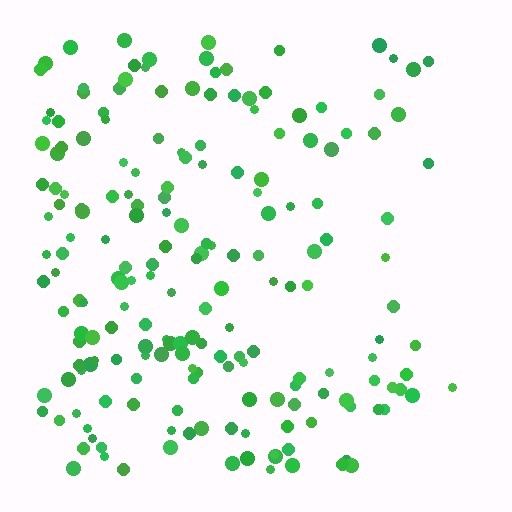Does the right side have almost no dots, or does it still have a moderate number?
Still a moderate number, just noticeably fewer than the left.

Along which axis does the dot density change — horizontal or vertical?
Horizontal.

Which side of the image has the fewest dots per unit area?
The right.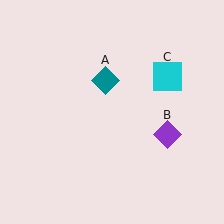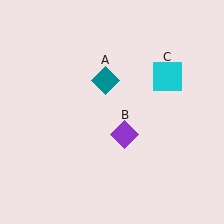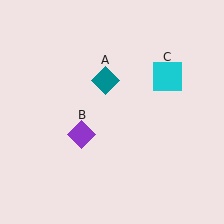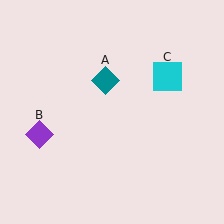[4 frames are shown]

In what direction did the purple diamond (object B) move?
The purple diamond (object B) moved left.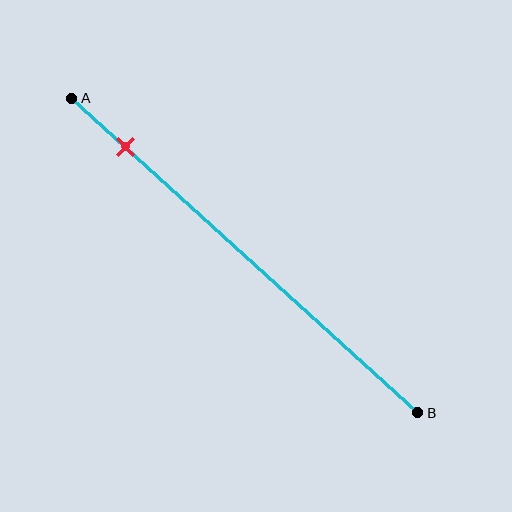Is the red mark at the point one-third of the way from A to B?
No, the mark is at about 15% from A, not at the 33% one-third point.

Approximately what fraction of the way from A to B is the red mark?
The red mark is approximately 15% of the way from A to B.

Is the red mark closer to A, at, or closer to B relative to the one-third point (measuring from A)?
The red mark is closer to point A than the one-third point of segment AB.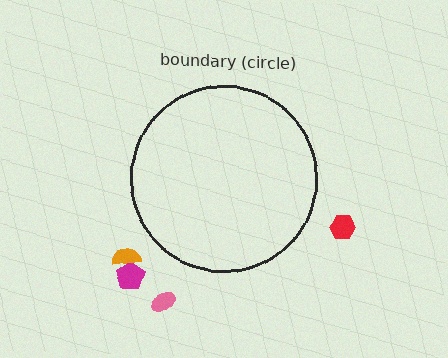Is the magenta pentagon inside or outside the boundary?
Outside.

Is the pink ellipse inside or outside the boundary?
Outside.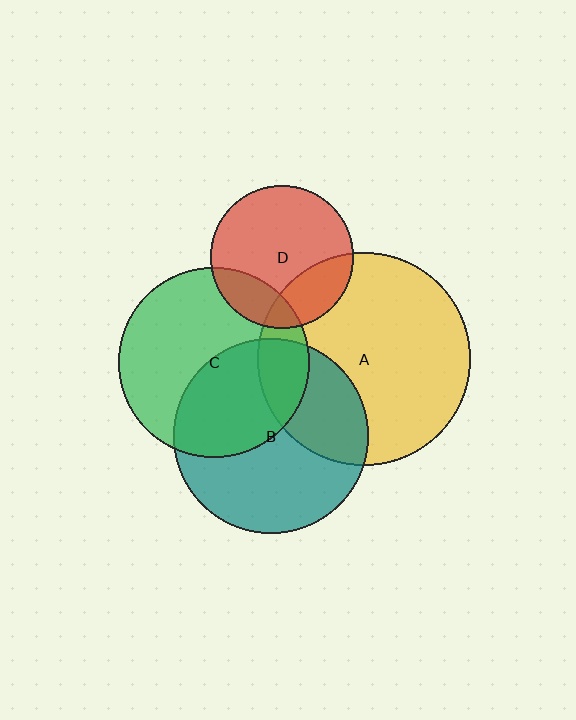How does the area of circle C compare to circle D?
Approximately 1.8 times.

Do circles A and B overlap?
Yes.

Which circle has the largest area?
Circle A (yellow).